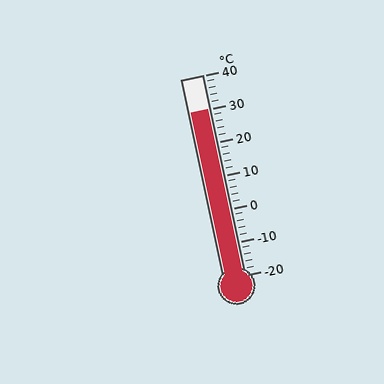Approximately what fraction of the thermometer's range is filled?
The thermometer is filled to approximately 85% of its range.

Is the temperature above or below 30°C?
The temperature is at 30°C.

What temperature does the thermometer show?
The thermometer shows approximately 30°C.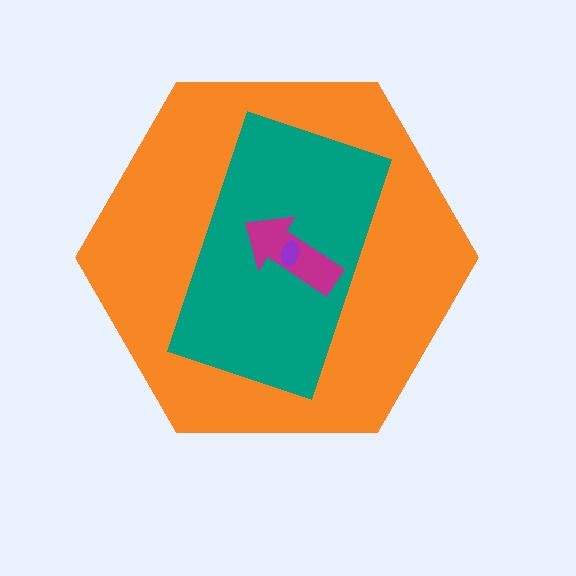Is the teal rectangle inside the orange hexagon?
Yes.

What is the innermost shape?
The purple ellipse.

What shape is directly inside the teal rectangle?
The magenta arrow.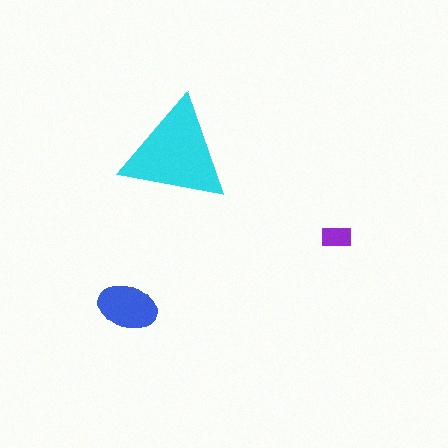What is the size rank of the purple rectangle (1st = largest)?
3rd.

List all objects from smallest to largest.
The purple rectangle, the blue ellipse, the cyan triangle.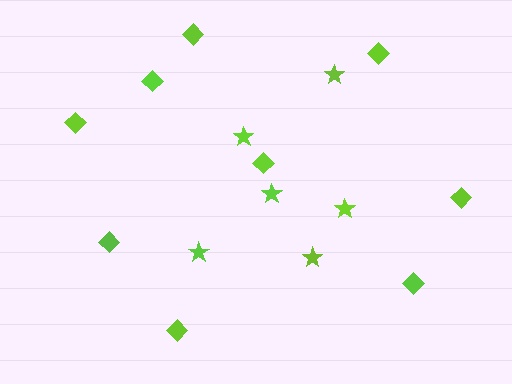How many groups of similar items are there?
There are 2 groups: one group of stars (6) and one group of diamonds (9).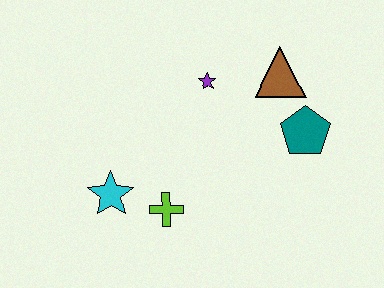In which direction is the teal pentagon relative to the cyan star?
The teal pentagon is to the right of the cyan star.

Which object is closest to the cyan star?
The lime cross is closest to the cyan star.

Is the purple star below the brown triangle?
Yes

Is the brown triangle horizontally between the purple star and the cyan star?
No